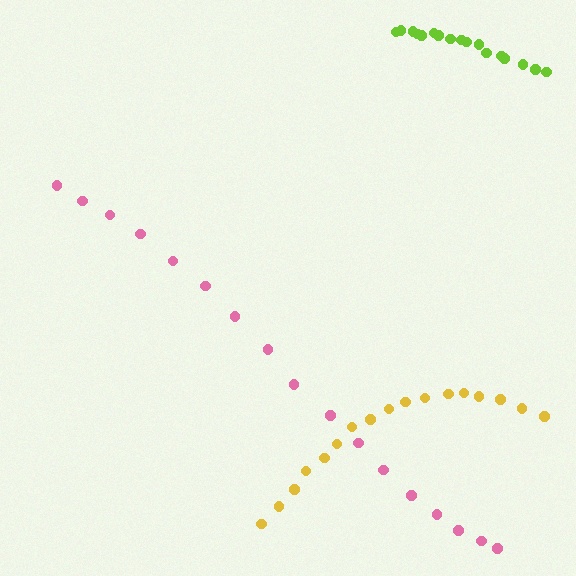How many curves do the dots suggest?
There are 3 distinct paths.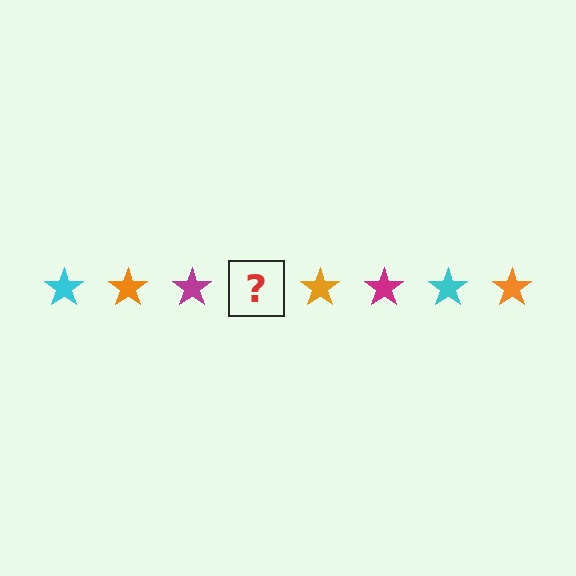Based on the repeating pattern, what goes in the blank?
The blank should be a cyan star.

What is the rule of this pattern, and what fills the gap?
The rule is that the pattern cycles through cyan, orange, magenta stars. The gap should be filled with a cyan star.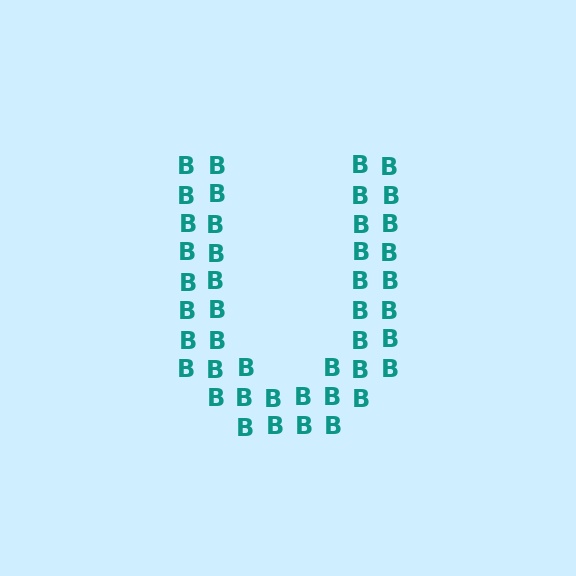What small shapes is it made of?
It is made of small letter B's.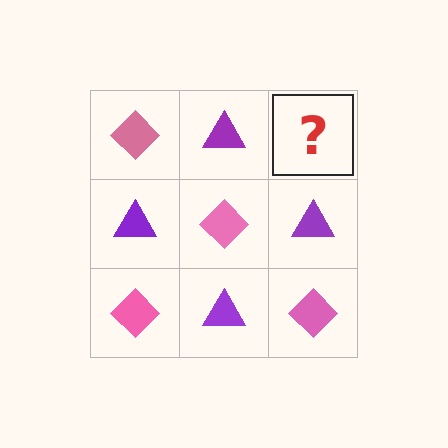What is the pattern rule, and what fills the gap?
The rule is that it alternates pink diamond and purple triangle in a checkerboard pattern. The gap should be filled with a pink diamond.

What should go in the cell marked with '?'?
The missing cell should contain a pink diamond.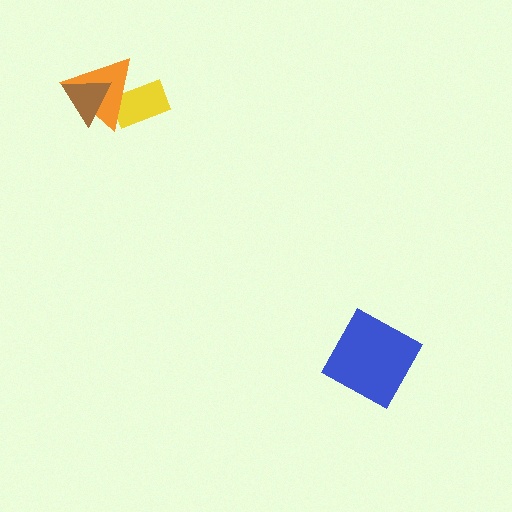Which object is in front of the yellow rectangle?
The orange triangle is in front of the yellow rectangle.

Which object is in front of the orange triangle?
The brown triangle is in front of the orange triangle.